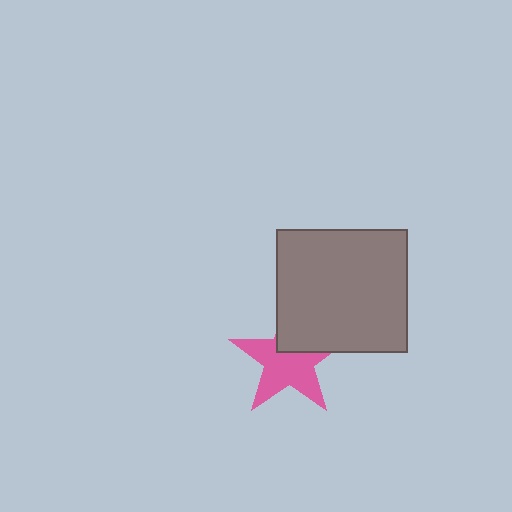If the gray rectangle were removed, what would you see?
You would see the complete pink star.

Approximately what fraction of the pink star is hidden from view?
Roughly 34% of the pink star is hidden behind the gray rectangle.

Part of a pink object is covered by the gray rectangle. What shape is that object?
It is a star.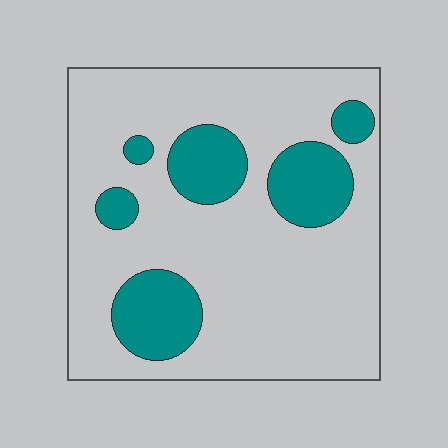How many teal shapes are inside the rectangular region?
6.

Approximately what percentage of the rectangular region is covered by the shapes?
Approximately 20%.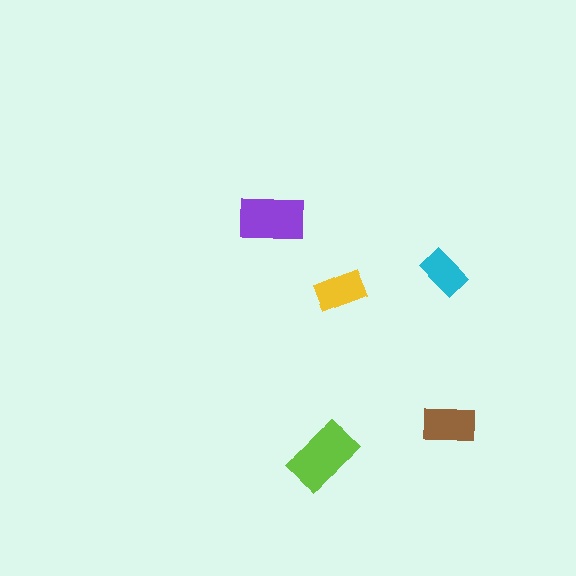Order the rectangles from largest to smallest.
the lime one, the purple one, the brown one, the yellow one, the cyan one.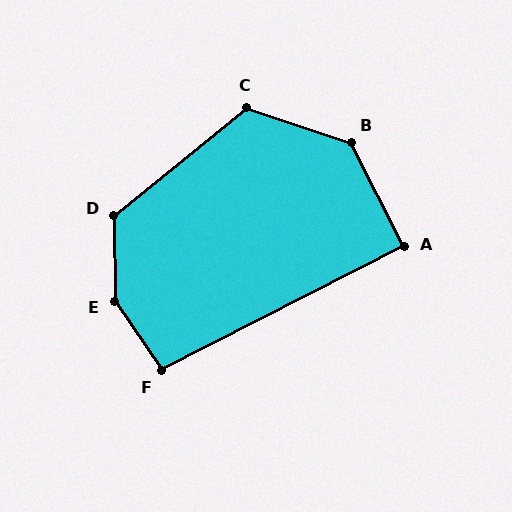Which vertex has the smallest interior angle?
A, at approximately 90 degrees.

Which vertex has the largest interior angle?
E, at approximately 147 degrees.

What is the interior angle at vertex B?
Approximately 135 degrees (obtuse).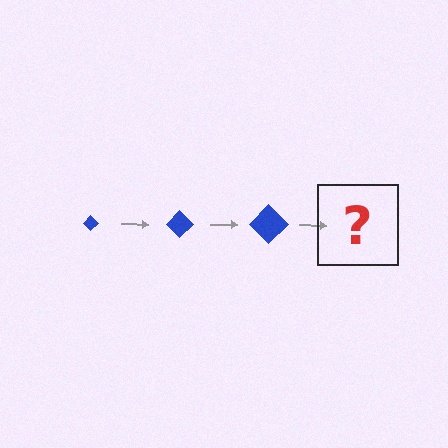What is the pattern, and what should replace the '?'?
The pattern is that the diamond gets progressively larger each step. The '?' should be a blue diamond, larger than the previous one.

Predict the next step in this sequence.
The next step is a blue diamond, larger than the previous one.